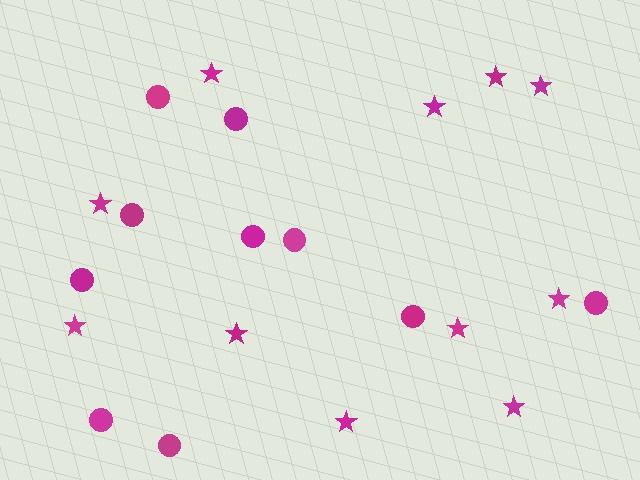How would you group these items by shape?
There are 2 groups: one group of circles (10) and one group of stars (11).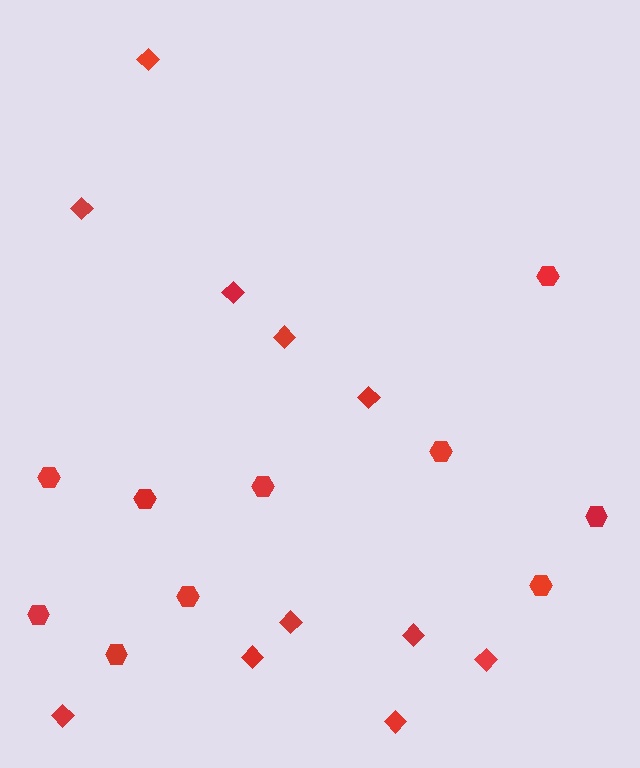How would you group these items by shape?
There are 2 groups: one group of hexagons (10) and one group of diamonds (11).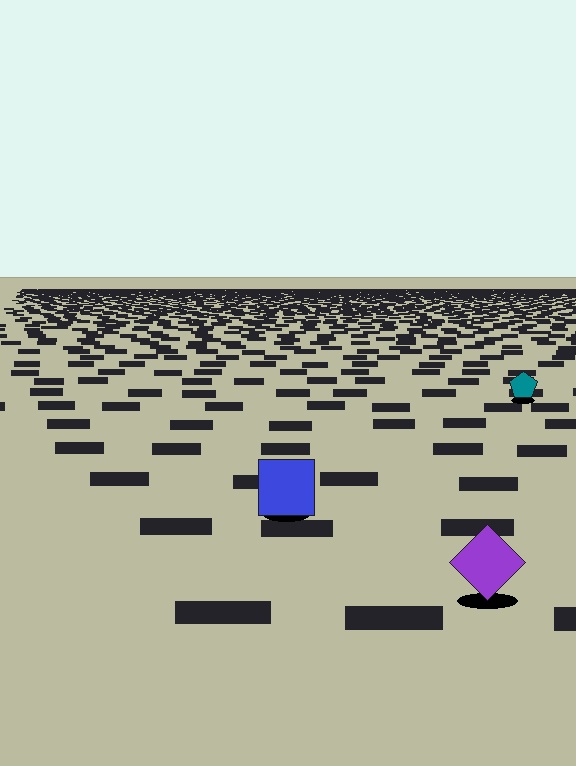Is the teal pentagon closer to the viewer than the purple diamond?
No. The purple diamond is closer — you can tell from the texture gradient: the ground texture is coarser near it.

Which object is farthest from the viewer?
The teal pentagon is farthest from the viewer. It appears smaller and the ground texture around it is denser.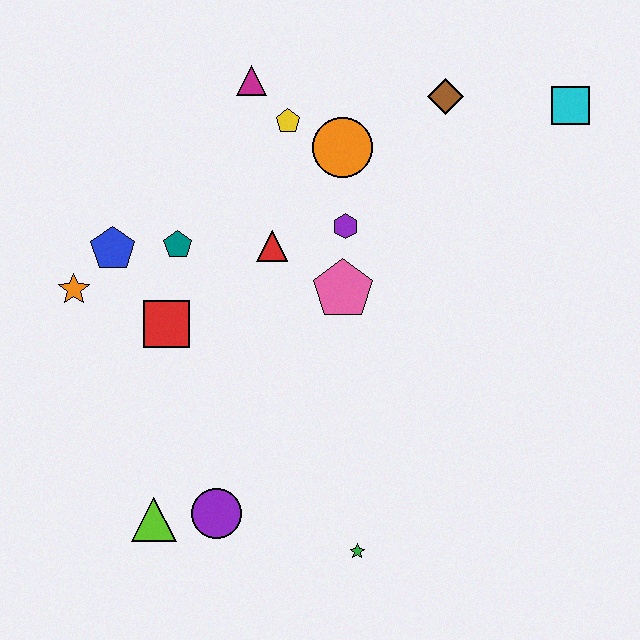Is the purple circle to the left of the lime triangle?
No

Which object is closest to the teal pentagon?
The blue pentagon is closest to the teal pentagon.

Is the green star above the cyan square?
No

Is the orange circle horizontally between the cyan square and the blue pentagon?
Yes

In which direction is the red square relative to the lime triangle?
The red square is above the lime triangle.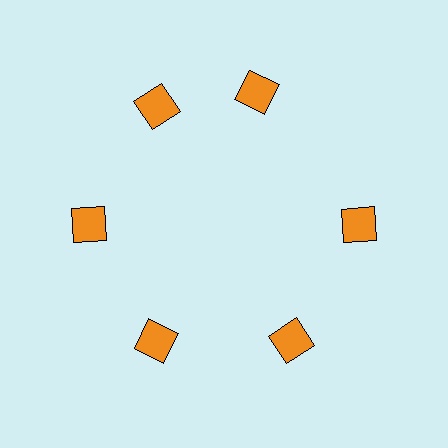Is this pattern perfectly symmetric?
No. The 6 orange squares are arranged in a ring, but one element near the 1 o'clock position is rotated out of alignment along the ring, breaking the 6-fold rotational symmetry.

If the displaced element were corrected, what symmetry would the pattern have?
It would have 6-fold rotational symmetry — the pattern would map onto itself every 60 degrees.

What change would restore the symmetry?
The symmetry would be restored by rotating it back into even spacing with its neighbors so that all 6 squares sit at equal angles and equal distance from the center.